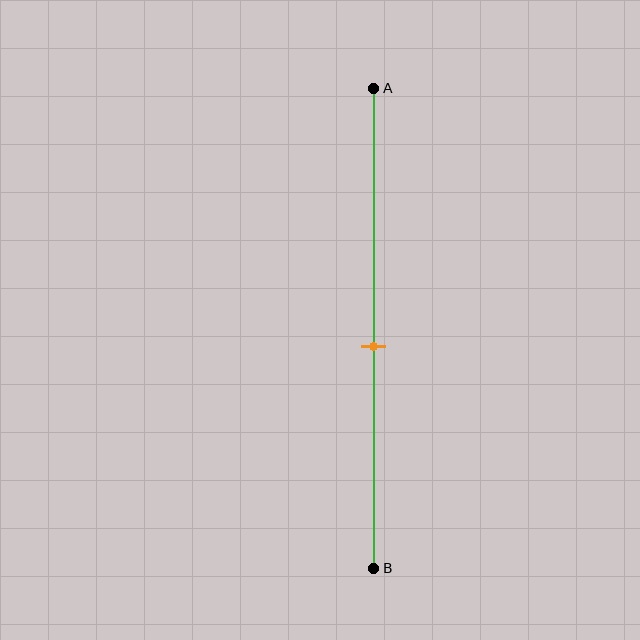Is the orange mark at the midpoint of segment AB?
No, the mark is at about 55% from A, not at the 50% midpoint.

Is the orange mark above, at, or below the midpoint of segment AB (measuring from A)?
The orange mark is below the midpoint of segment AB.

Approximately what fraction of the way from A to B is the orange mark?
The orange mark is approximately 55% of the way from A to B.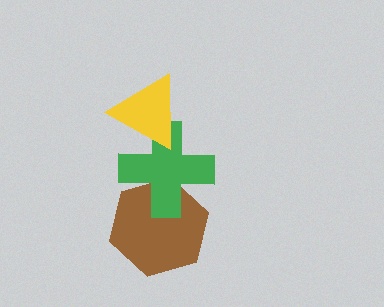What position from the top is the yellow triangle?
The yellow triangle is 1st from the top.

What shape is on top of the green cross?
The yellow triangle is on top of the green cross.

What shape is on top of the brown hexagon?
The green cross is on top of the brown hexagon.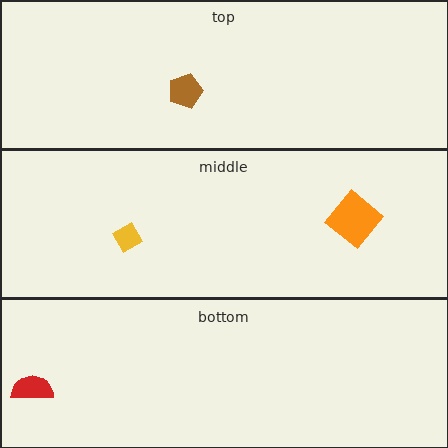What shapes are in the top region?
The brown pentagon.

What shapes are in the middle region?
The yellow diamond, the orange diamond.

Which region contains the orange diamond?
The middle region.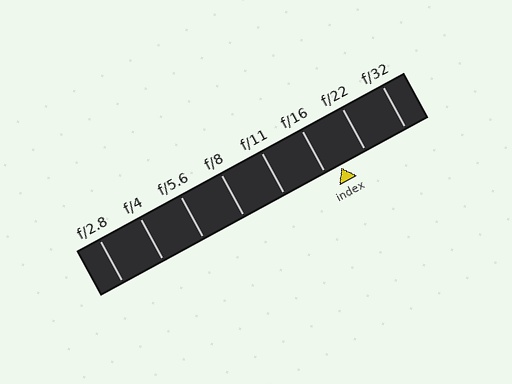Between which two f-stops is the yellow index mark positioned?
The index mark is between f/16 and f/22.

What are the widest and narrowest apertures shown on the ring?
The widest aperture shown is f/2.8 and the narrowest is f/32.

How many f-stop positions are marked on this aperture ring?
There are 8 f-stop positions marked.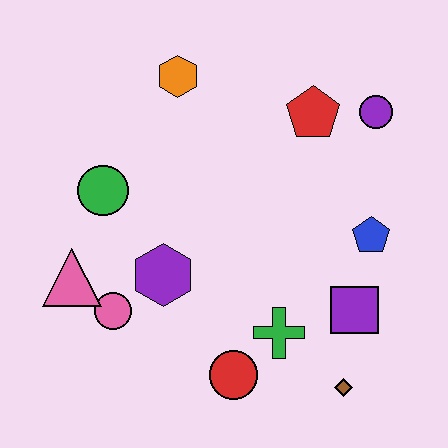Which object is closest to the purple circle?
The red pentagon is closest to the purple circle.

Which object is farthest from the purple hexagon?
The purple circle is farthest from the purple hexagon.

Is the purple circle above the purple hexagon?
Yes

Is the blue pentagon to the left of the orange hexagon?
No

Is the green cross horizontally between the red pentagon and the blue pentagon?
No